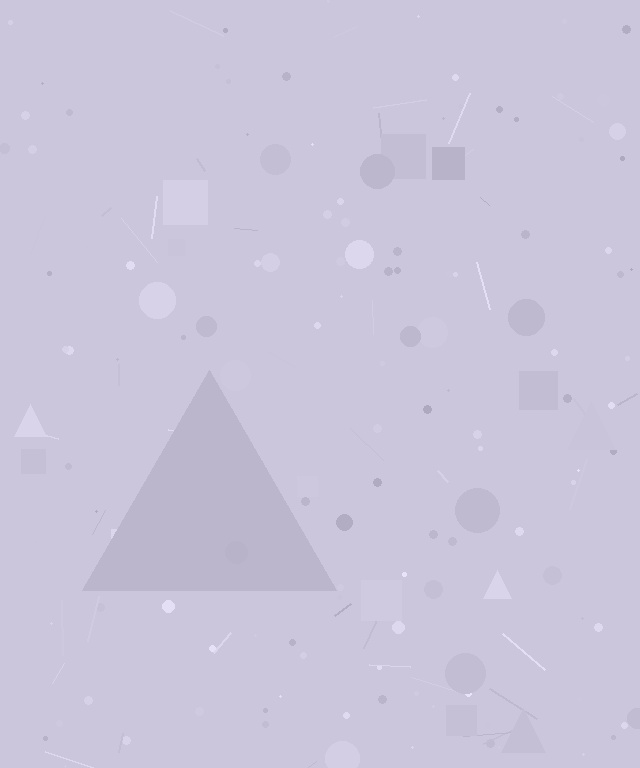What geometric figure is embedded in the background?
A triangle is embedded in the background.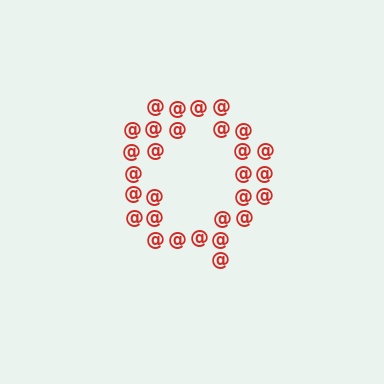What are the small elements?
The small elements are at signs.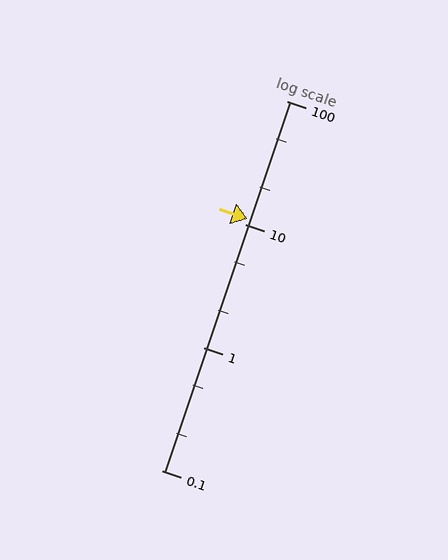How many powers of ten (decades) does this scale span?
The scale spans 3 decades, from 0.1 to 100.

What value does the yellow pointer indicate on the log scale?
The pointer indicates approximately 11.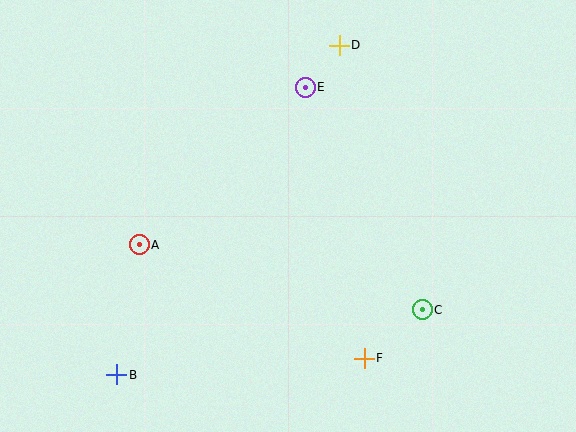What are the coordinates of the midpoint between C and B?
The midpoint between C and B is at (270, 342).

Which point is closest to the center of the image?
Point E at (305, 87) is closest to the center.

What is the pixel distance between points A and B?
The distance between A and B is 132 pixels.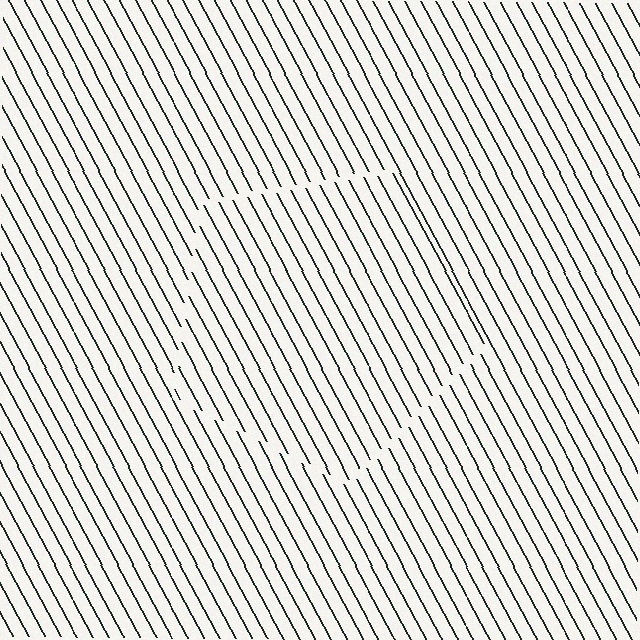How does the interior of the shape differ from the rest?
The interior of the shape contains the same grating, shifted by half a period — the contour is defined by the phase discontinuity where line-ends from the inner and outer gratings abut.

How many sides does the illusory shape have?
5 sides — the line-ends trace a pentagon.